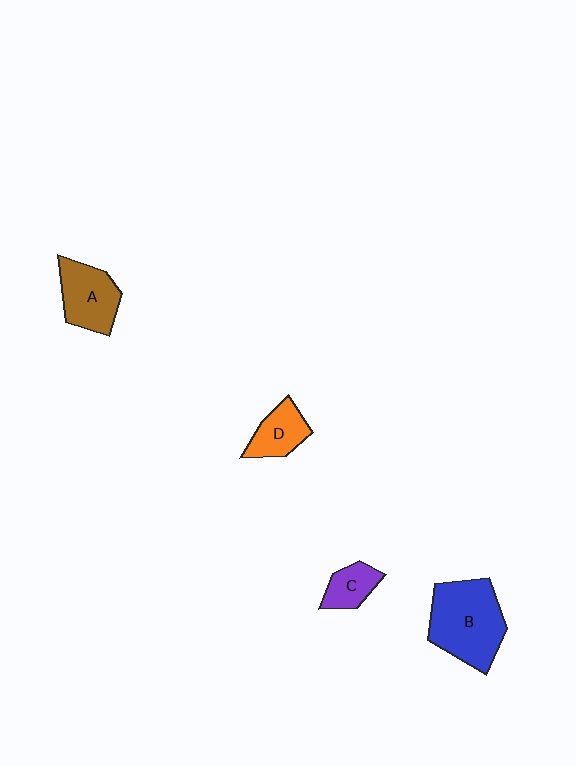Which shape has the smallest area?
Shape C (purple).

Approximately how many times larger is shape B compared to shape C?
Approximately 2.7 times.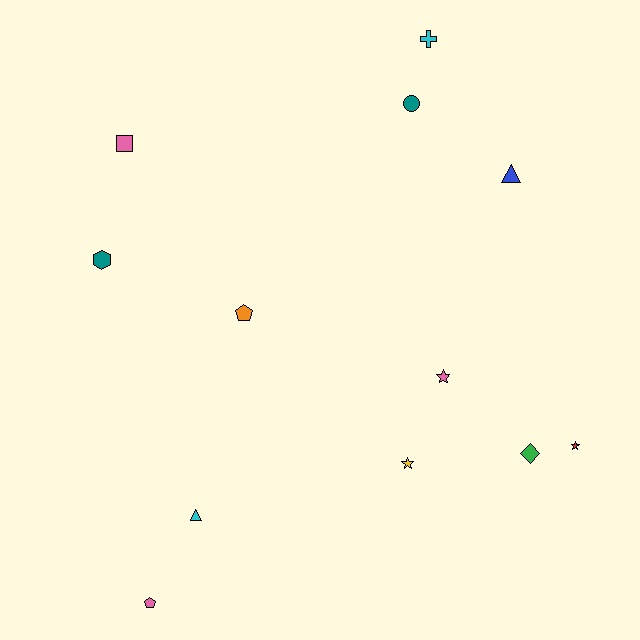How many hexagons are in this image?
There is 1 hexagon.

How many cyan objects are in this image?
There are 2 cyan objects.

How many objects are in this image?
There are 12 objects.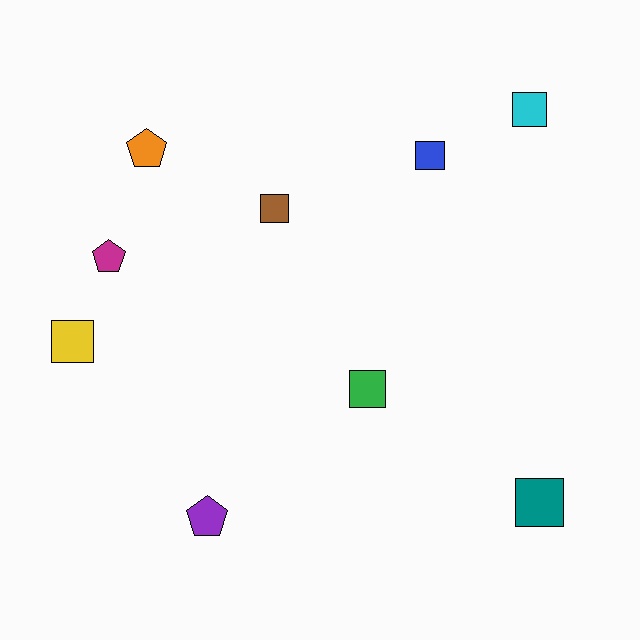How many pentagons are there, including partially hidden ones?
There are 3 pentagons.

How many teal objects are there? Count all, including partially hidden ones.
There is 1 teal object.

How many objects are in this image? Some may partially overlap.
There are 9 objects.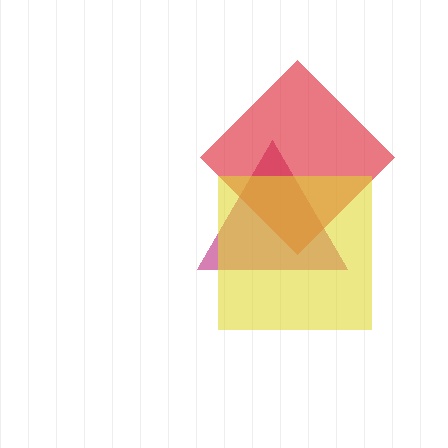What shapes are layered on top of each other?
The layered shapes are: a magenta triangle, a red diamond, a yellow square.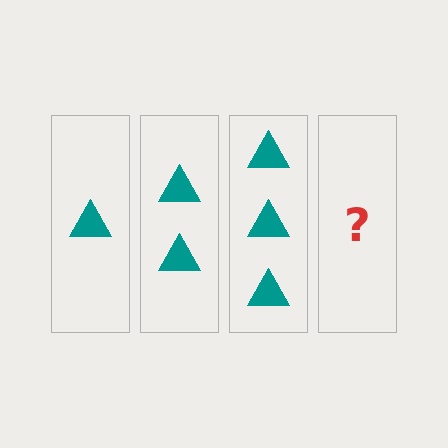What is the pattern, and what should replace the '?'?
The pattern is that each step adds one more triangle. The '?' should be 4 triangles.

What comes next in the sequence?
The next element should be 4 triangles.